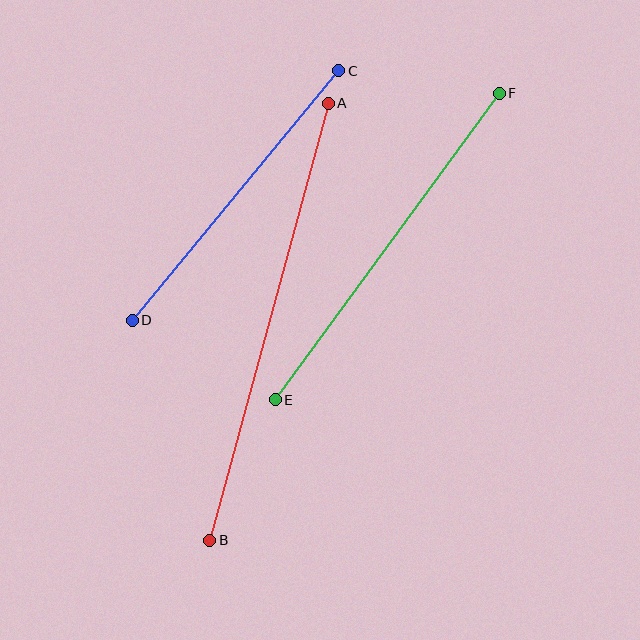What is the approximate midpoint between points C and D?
The midpoint is at approximately (236, 196) pixels.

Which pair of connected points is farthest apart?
Points A and B are farthest apart.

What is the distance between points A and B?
The distance is approximately 453 pixels.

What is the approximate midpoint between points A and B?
The midpoint is at approximately (269, 322) pixels.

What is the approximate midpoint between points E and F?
The midpoint is at approximately (387, 246) pixels.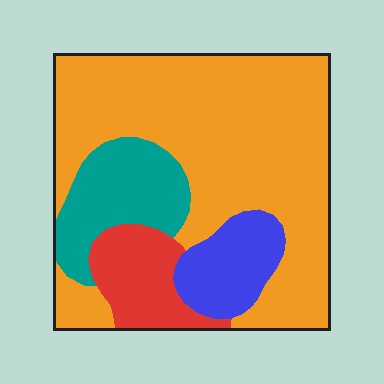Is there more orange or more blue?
Orange.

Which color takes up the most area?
Orange, at roughly 65%.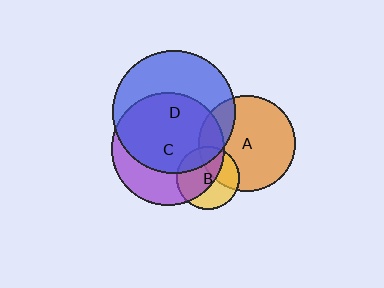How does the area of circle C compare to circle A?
Approximately 1.4 times.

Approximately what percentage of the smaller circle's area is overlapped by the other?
Approximately 20%.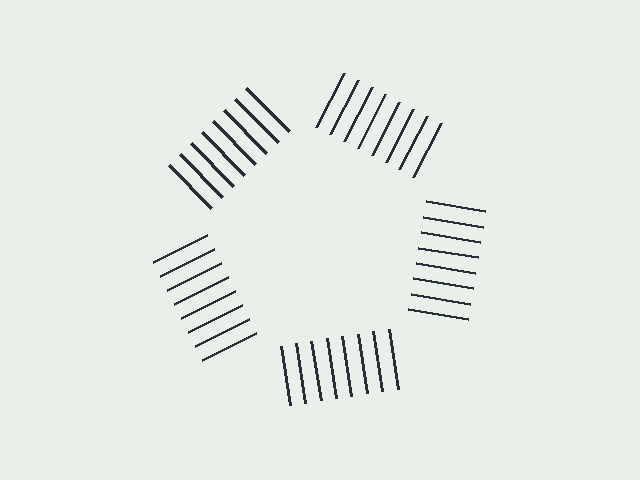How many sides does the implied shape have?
5 sides — the line-ends trace a pentagon.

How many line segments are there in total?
40 — 8 along each of the 5 edges.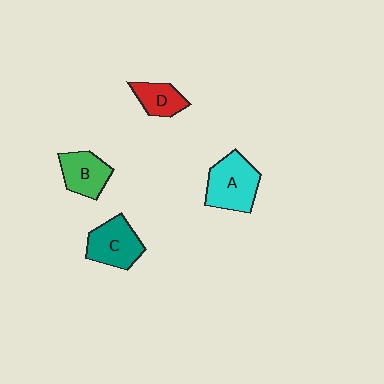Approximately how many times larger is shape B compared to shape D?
Approximately 1.3 times.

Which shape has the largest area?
Shape A (cyan).